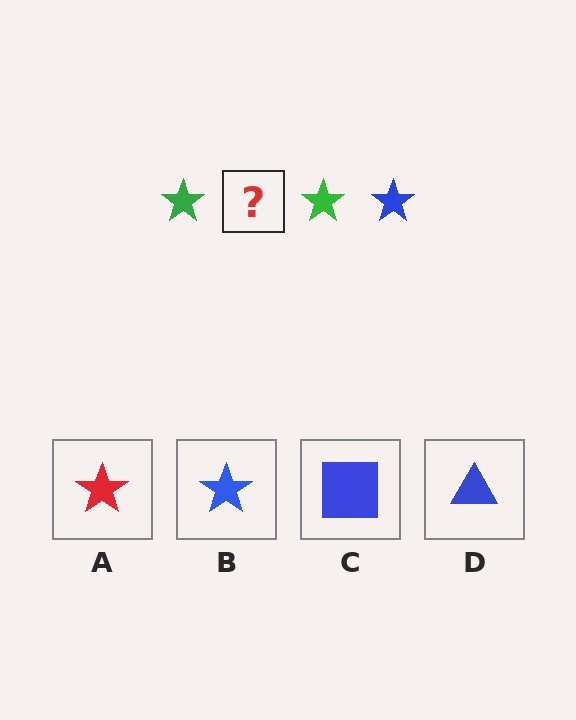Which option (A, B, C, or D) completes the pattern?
B.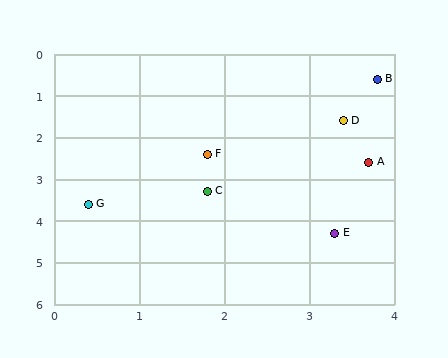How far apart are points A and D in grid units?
Points A and D are about 1.0 grid units apart.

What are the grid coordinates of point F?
Point F is at approximately (1.8, 2.4).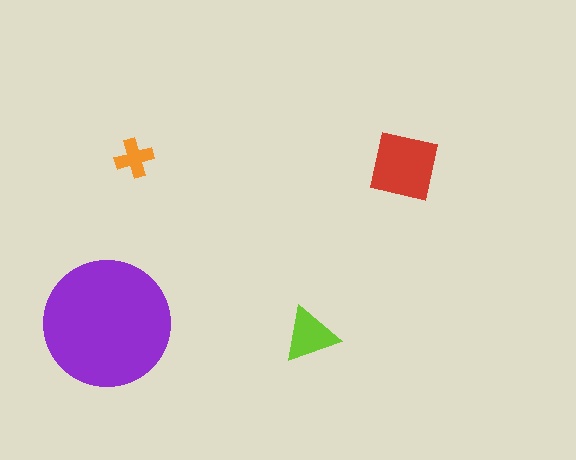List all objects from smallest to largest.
The orange cross, the lime triangle, the red square, the purple circle.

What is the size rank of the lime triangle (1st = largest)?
3rd.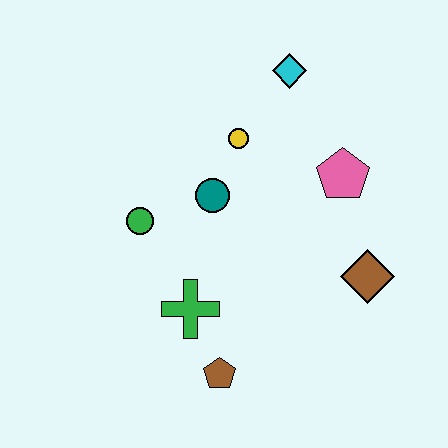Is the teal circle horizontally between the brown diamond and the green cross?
Yes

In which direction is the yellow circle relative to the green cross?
The yellow circle is above the green cross.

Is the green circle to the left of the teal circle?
Yes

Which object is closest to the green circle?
The teal circle is closest to the green circle.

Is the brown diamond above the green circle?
No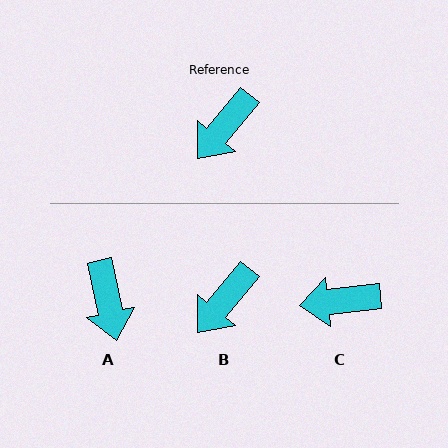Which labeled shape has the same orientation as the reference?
B.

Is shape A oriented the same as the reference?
No, it is off by about 52 degrees.